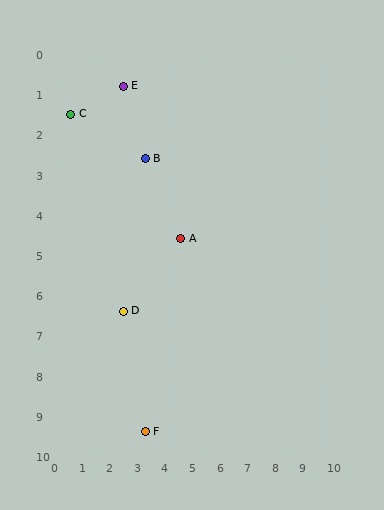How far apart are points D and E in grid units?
Points D and E are about 5.6 grid units apart.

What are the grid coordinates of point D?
Point D is at approximately (2.5, 6.4).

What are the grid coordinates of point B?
Point B is at approximately (3.3, 2.6).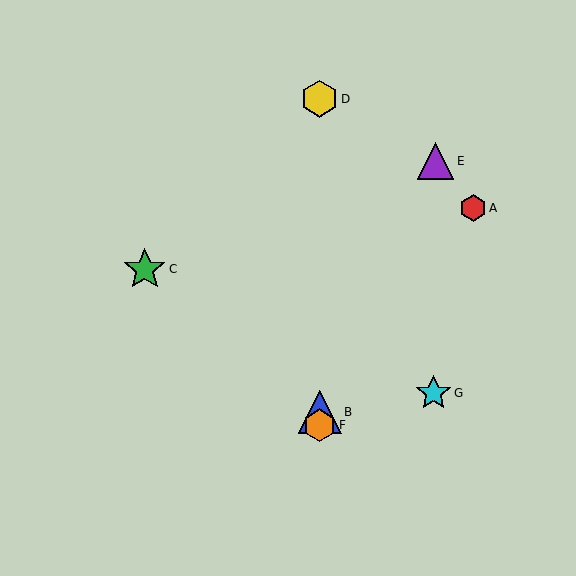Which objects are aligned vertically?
Objects B, D, F are aligned vertically.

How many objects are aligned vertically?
3 objects (B, D, F) are aligned vertically.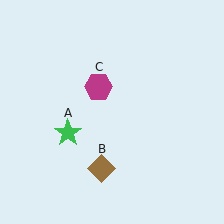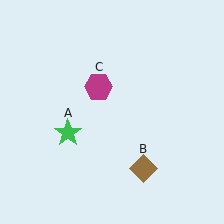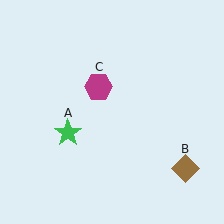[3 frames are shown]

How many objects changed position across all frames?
1 object changed position: brown diamond (object B).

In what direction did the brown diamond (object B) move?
The brown diamond (object B) moved right.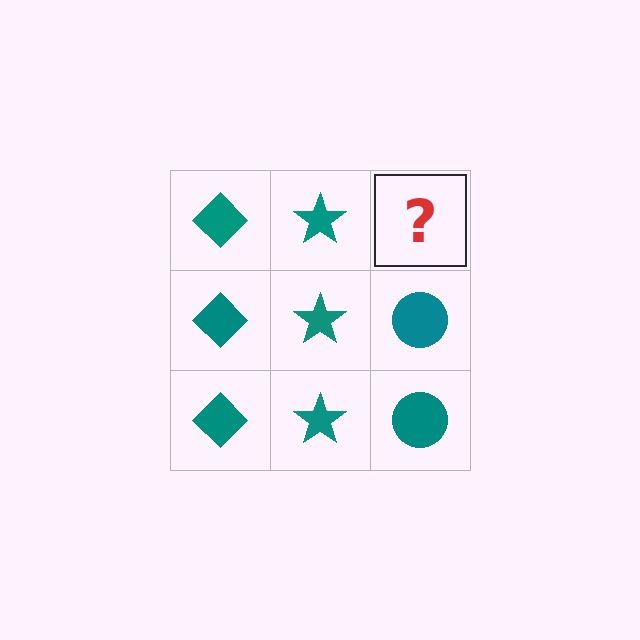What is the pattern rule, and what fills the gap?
The rule is that each column has a consistent shape. The gap should be filled with a teal circle.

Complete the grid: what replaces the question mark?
The question mark should be replaced with a teal circle.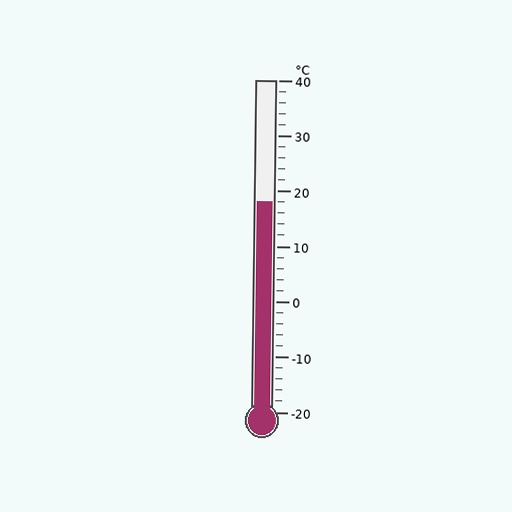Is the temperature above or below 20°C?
The temperature is below 20°C.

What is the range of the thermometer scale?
The thermometer scale ranges from -20°C to 40°C.